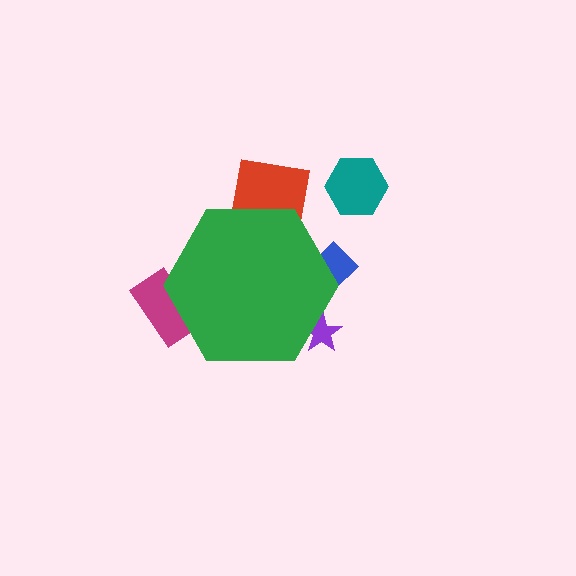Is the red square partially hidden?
Yes, the red square is partially hidden behind the green hexagon.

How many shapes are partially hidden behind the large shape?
4 shapes are partially hidden.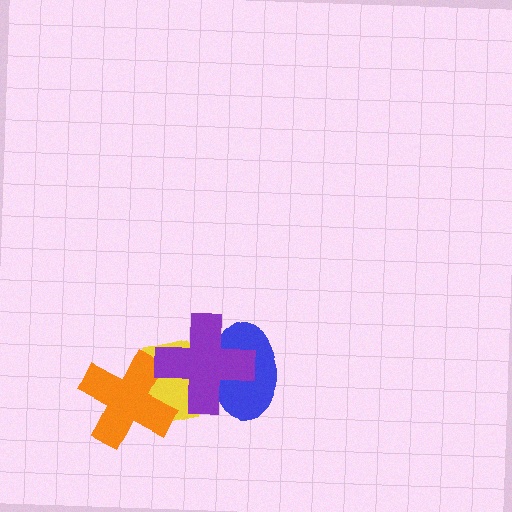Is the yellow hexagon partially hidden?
Yes, it is partially covered by another shape.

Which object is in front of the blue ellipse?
The purple cross is in front of the blue ellipse.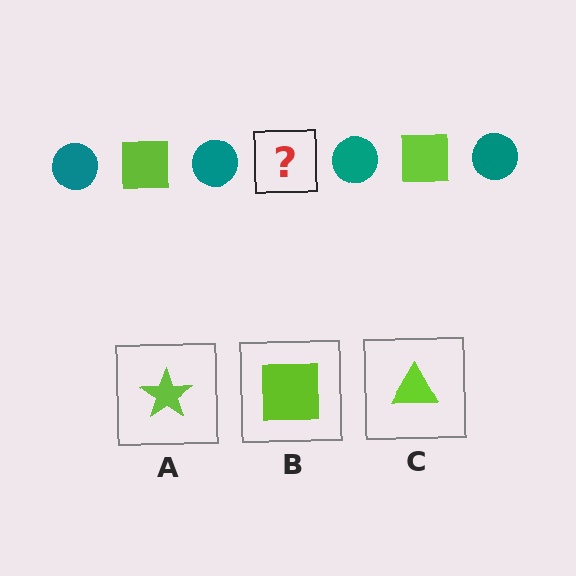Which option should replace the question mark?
Option B.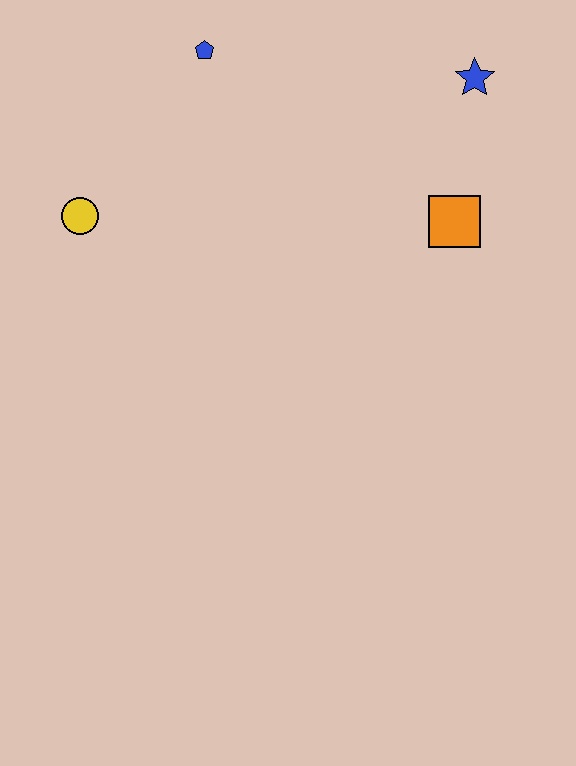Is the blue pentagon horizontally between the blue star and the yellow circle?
Yes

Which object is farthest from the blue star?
The yellow circle is farthest from the blue star.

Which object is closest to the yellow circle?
The blue pentagon is closest to the yellow circle.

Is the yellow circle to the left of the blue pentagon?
Yes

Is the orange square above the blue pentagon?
No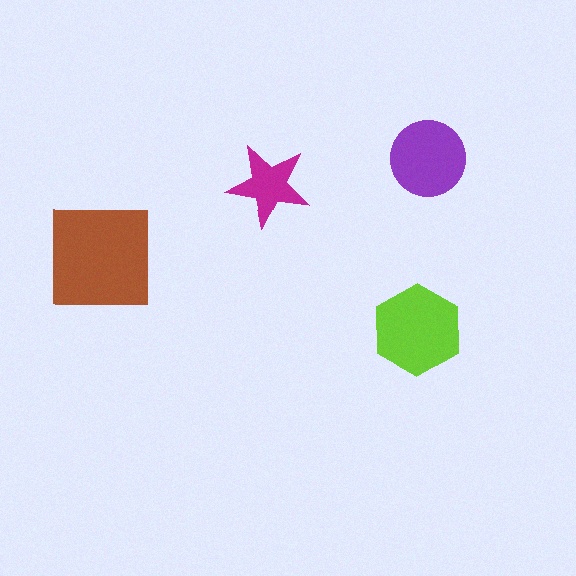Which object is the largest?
The brown square.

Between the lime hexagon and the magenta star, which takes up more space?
The lime hexagon.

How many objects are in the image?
There are 4 objects in the image.